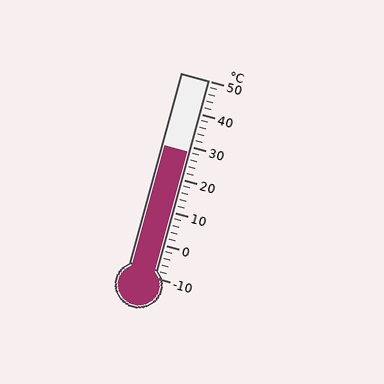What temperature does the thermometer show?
The thermometer shows approximately 28°C.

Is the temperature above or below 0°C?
The temperature is above 0°C.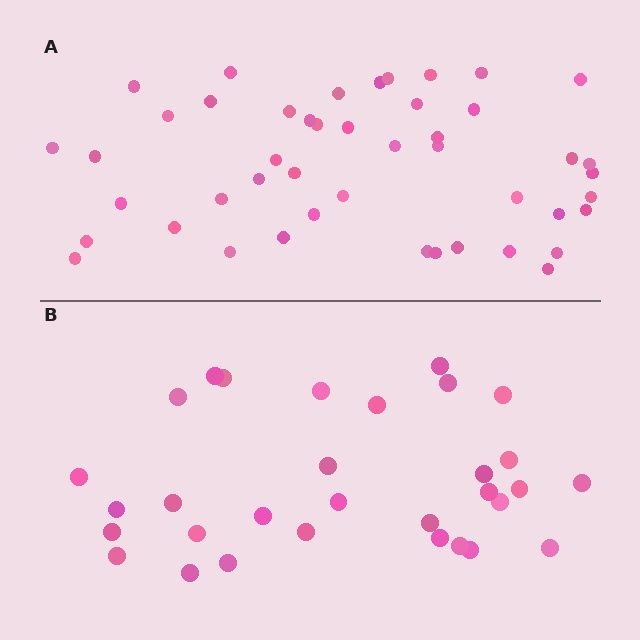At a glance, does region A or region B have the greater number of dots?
Region A (the top region) has more dots.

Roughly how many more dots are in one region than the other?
Region A has approximately 15 more dots than region B.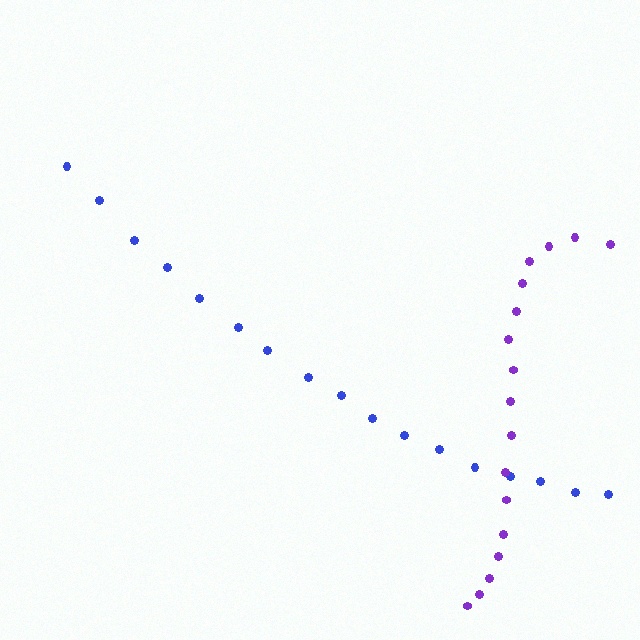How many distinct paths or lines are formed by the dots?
There are 2 distinct paths.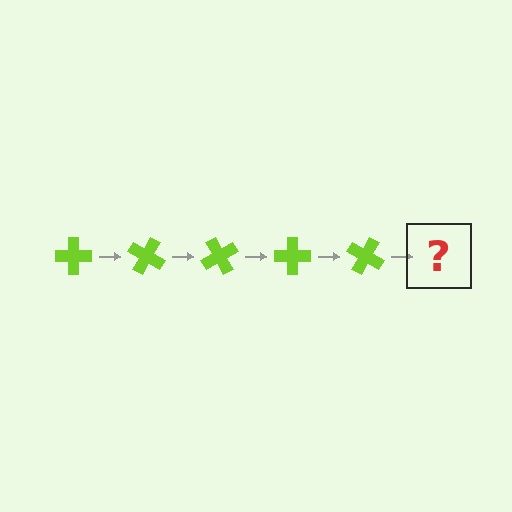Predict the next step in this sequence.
The next step is a lime cross rotated 150 degrees.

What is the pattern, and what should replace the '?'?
The pattern is that the cross rotates 30 degrees each step. The '?' should be a lime cross rotated 150 degrees.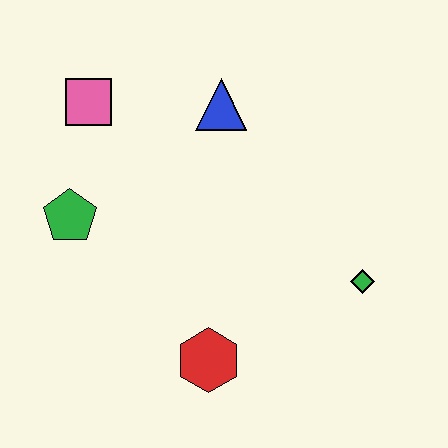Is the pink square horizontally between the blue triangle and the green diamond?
No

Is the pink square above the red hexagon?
Yes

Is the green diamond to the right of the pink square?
Yes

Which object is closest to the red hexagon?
The green diamond is closest to the red hexagon.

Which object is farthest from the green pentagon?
The green diamond is farthest from the green pentagon.